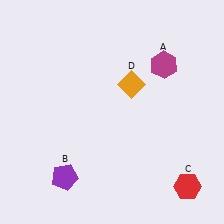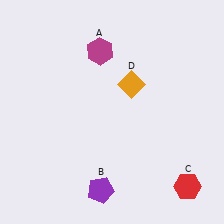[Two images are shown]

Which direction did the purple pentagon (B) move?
The purple pentagon (B) moved right.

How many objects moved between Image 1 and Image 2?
2 objects moved between the two images.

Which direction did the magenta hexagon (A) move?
The magenta hexagon (A) moved left.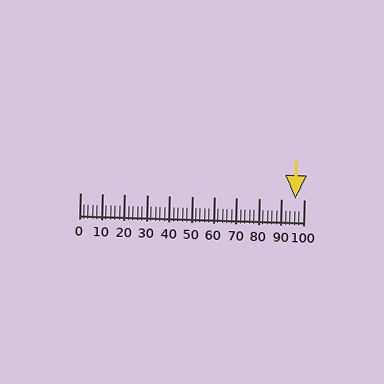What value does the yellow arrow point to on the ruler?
The yellow arrow points to approximately 96.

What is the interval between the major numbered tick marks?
The major tick marks are spaced 10 units apart.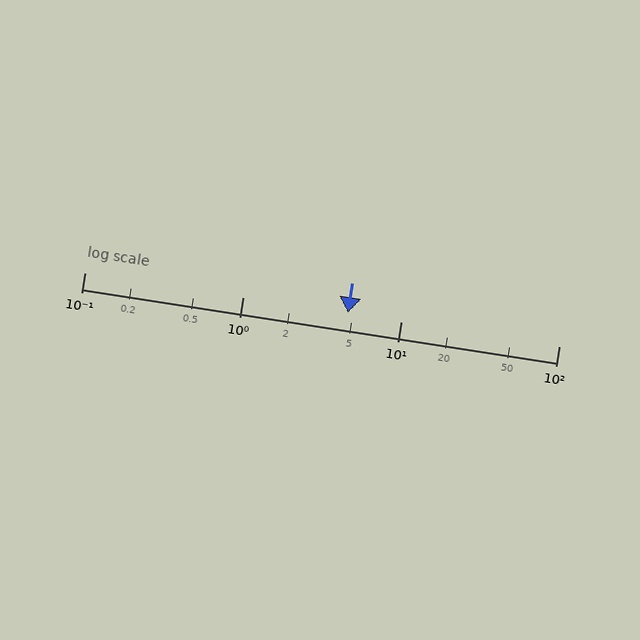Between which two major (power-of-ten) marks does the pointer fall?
The pointer is between 1 and 10.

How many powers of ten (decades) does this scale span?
The scale spans 3 decades, from 0.1 to 100.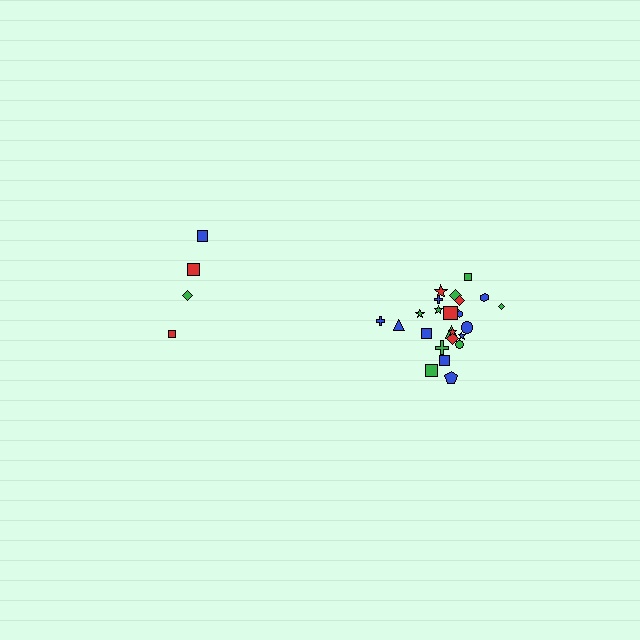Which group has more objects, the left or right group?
The right group.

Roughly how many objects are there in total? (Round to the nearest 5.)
Roughly 30 objects in total.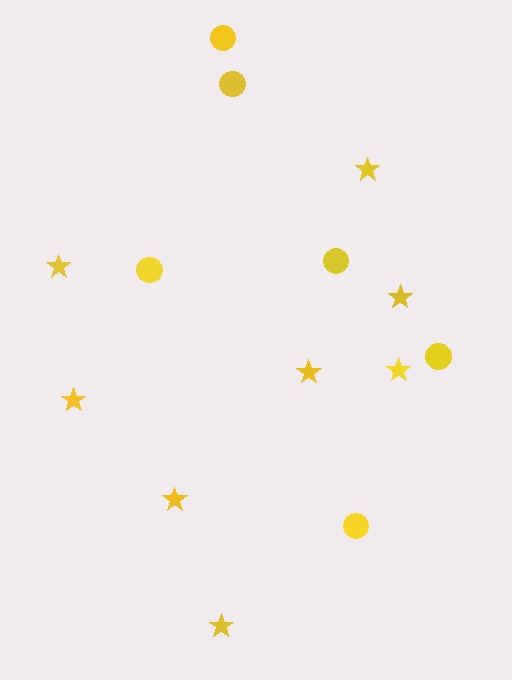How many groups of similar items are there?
There are 2 groups: one group of circles (6) and one group of stars (8).